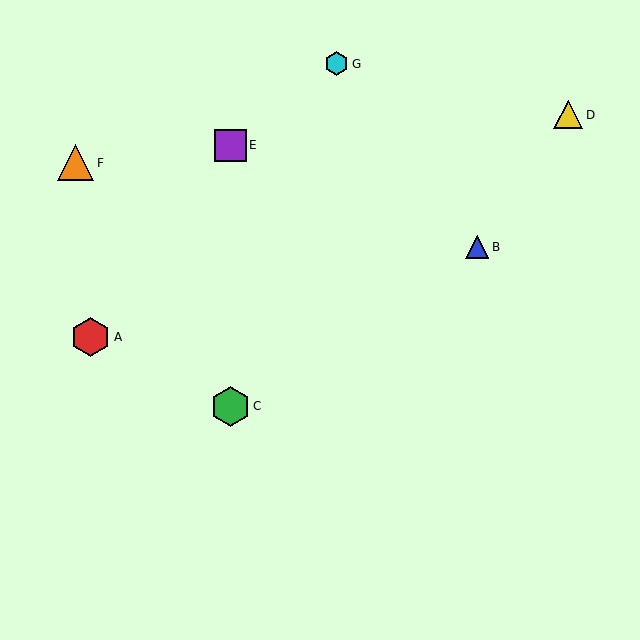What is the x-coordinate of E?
Object E is at x≈230.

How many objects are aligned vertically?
2 objects (C, E) are aligned vertically.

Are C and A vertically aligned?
No, C is at x≈230 and A is at x≈91.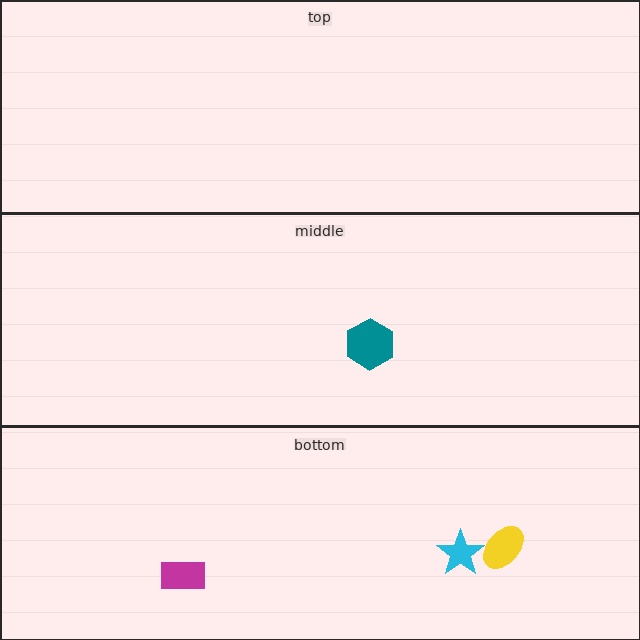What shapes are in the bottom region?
The cyan star, the magenta rectangle, the yellow ellipse.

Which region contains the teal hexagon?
The middle region.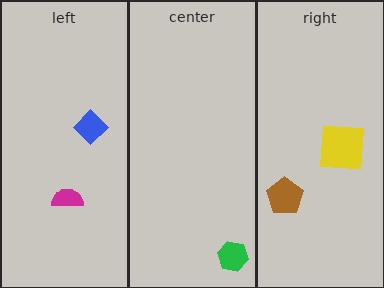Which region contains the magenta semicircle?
The left region.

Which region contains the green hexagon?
The center region.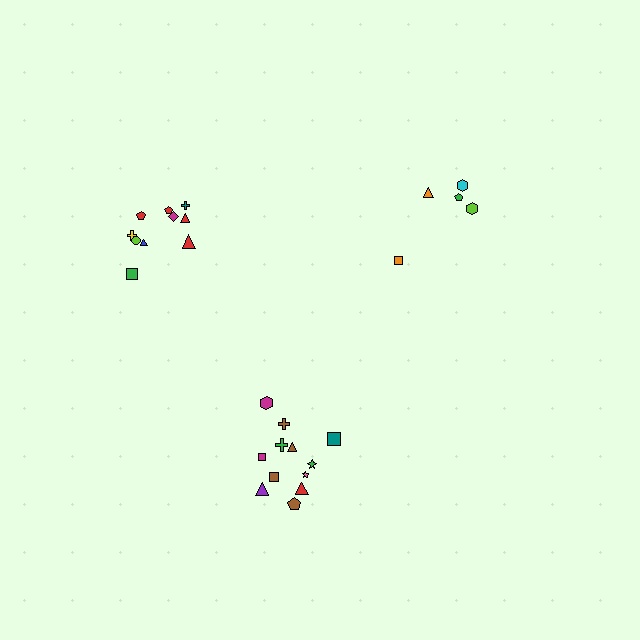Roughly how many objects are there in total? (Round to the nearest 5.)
Roughly 25 objects in total.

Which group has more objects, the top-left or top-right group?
The top-left group.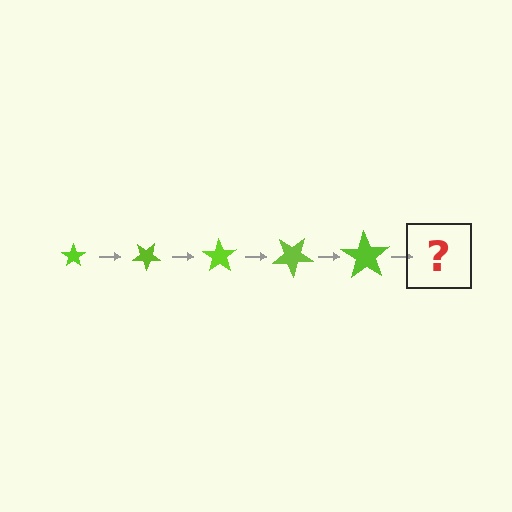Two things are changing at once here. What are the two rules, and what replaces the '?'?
The two rules are that the star grows larger each step and it rotates 35 degrees each step. The '?' should be a star, larger than the previous one and rotated 175 degrees from the start.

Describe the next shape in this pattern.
It should be a star, larger than the previous one and rotated 175 degrees from the start.